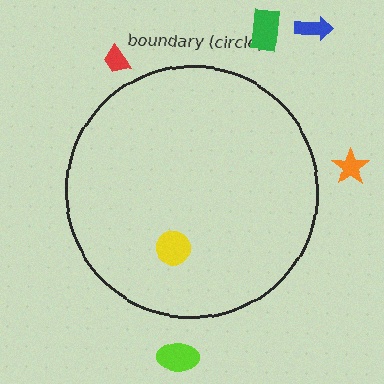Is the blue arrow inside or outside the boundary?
Outside.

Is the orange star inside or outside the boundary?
Outside.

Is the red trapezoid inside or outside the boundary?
Outside.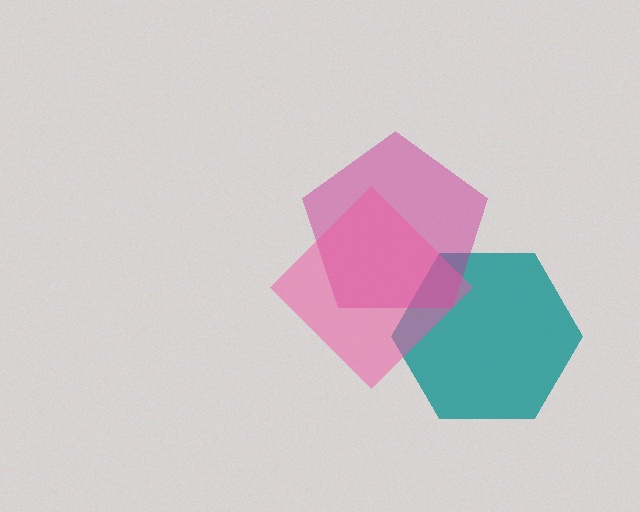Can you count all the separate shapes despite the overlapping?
Yes, there are 3 separate shapes.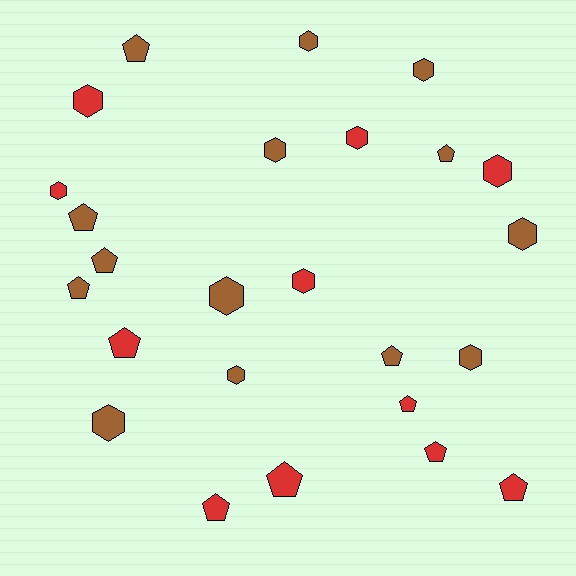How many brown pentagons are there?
There are 6 brown pentagons.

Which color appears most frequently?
Brown, with 14 objects.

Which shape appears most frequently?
Hexagon, with 13 objects.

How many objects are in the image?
There are 25 objects.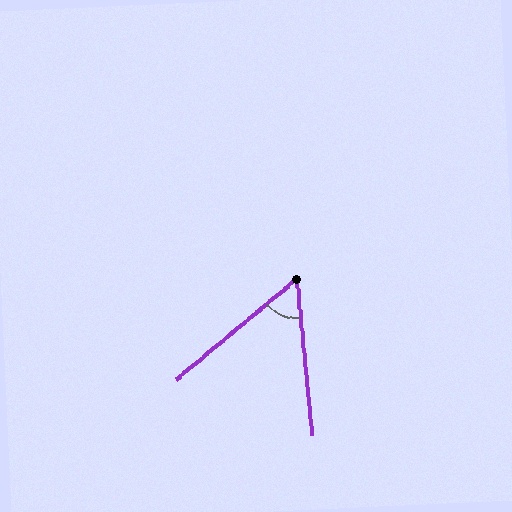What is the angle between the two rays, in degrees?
Approximately 56 degrees.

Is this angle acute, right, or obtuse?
It is acute.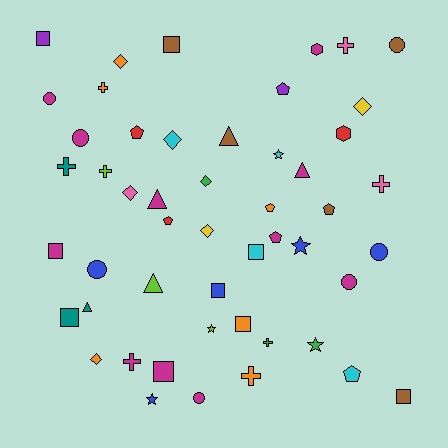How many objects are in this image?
There are 50 objects.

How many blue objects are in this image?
There are 5 blue objects.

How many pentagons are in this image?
There are 7 pentagons.